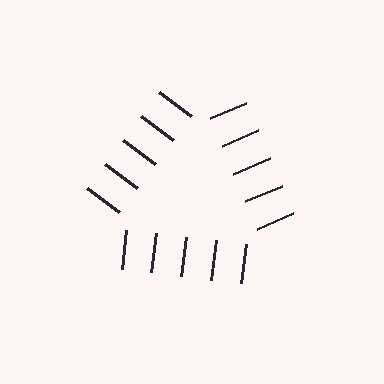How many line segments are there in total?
15 — 5 along each of the 3 edges.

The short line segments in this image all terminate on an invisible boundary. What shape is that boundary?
An illusory triangle — the line segments terminate on its edges but no continuous stroke is drawn.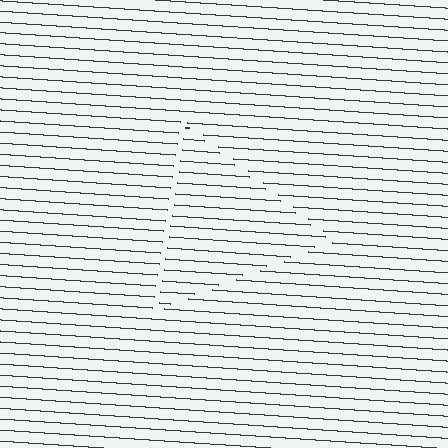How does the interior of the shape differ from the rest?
The interior of the shape contains the same grating, shifted by half a period — the contour is defined by the phase discontinuity where line-ends from the inner and outer gratings abut.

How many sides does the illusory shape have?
3 sides — the line-ends trace a triangle.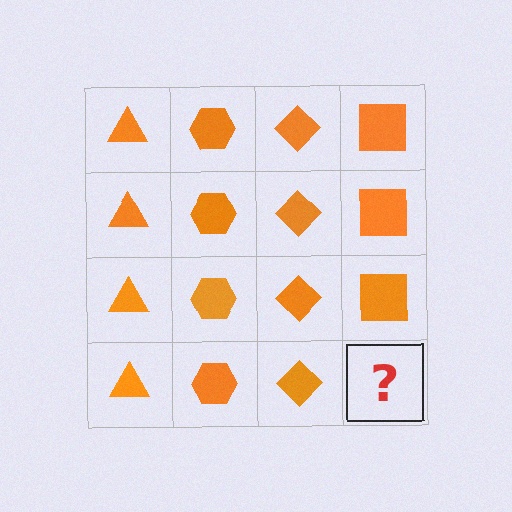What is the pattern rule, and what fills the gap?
The rule is that each column has a consistent shape. The gap should be filled with an orange square.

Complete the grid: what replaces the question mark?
The question mark should be replaced with an orange square.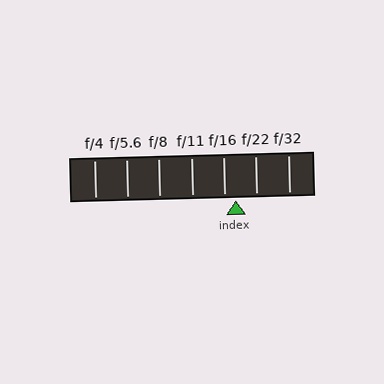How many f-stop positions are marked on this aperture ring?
There are 7 f-stop positions marked.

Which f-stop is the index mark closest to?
The index mark is closest to f/16.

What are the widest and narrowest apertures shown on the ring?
The widest aperture shown is f/4 and the narrowest is f/32.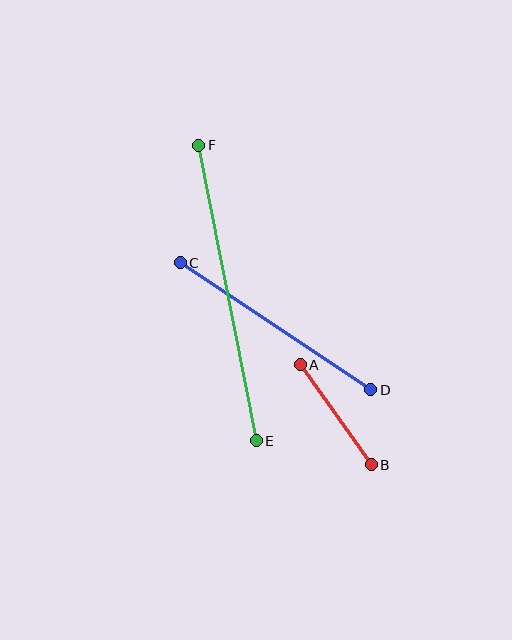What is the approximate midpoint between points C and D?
The midpoint is at approximately (275, 326) pixels.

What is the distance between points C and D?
The distance is approximately 229 pixels.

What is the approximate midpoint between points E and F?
The midpoint is at approximately (227, 293) pixels.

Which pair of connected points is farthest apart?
Points E and F are farthest apart.